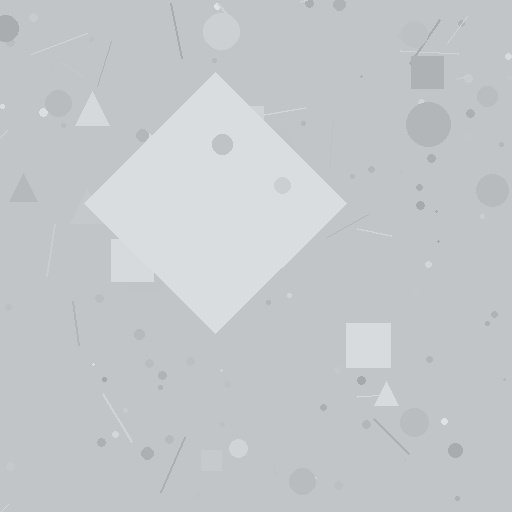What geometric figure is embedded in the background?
A diamond is embedded in the background.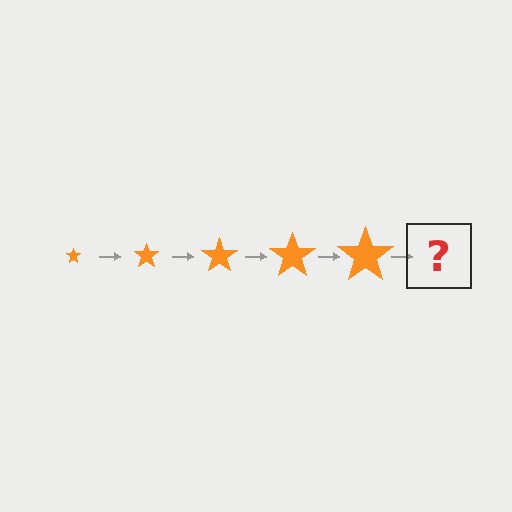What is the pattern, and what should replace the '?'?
The pattern is that the star gets progressively larger each step. The '?' should be an orange star, larger than the previous one.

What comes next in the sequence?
The next element should be an orange star, larger than the previous one.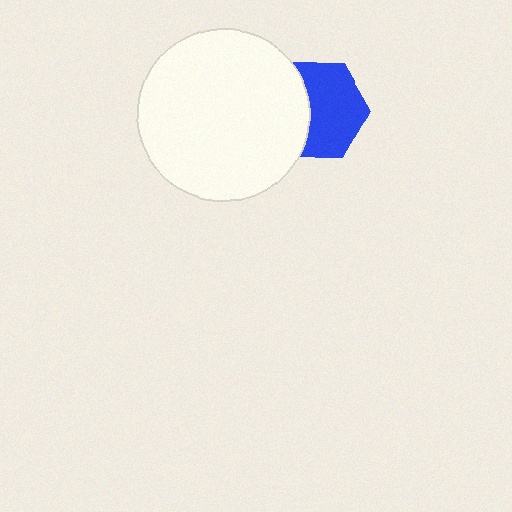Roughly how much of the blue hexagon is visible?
About half of it is visible (roughly 62%).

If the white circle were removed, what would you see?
You would see the complete blue hexagon.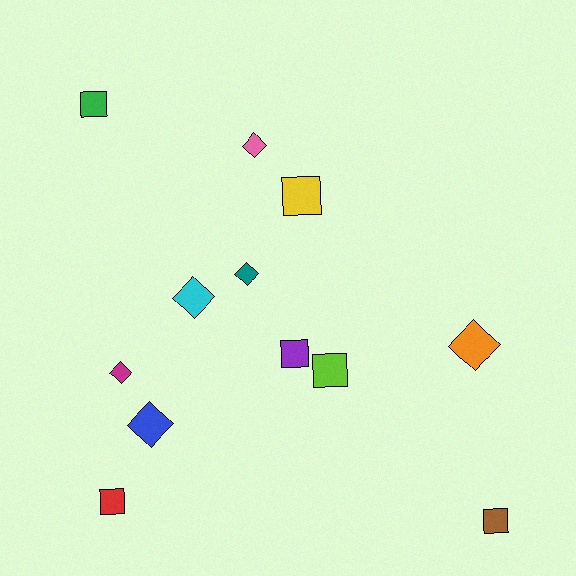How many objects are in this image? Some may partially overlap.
There are 12 objects.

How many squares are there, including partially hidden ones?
There are 6 squares.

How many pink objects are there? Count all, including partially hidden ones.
There is 1 pink object.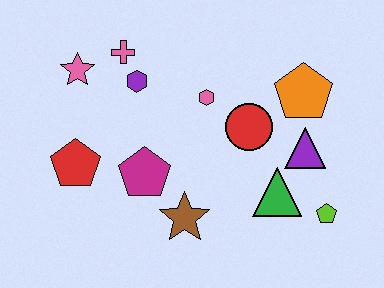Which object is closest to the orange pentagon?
The purple triangle is closest to the orange pentagon.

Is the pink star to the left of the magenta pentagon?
Yes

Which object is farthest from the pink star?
The lime pentagon is farthest from the pink star.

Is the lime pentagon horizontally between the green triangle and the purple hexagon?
No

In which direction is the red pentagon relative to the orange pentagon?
The red pentagon is to the left of the orange pentagon.